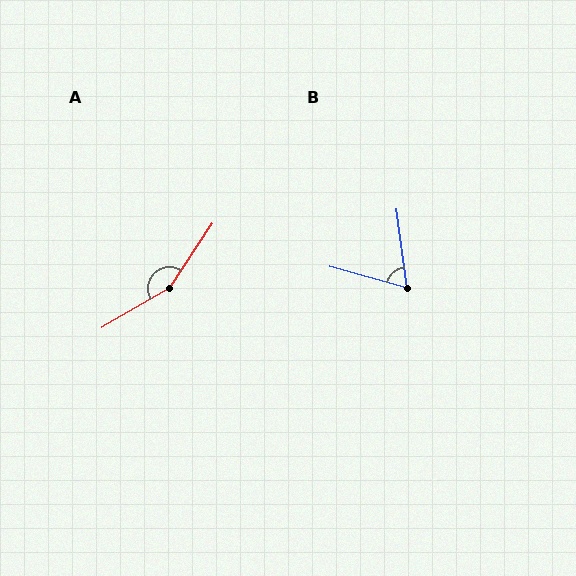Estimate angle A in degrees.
Approximately 154 degrees.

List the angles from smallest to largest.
B (67°), A (154°).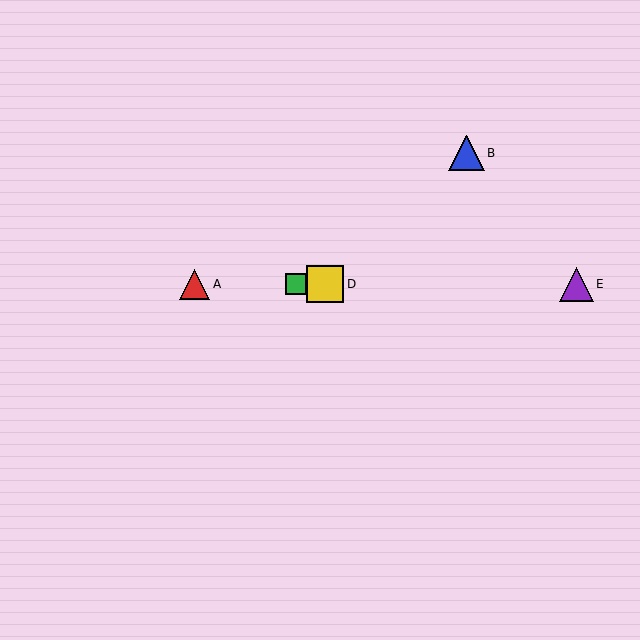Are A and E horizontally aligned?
Yes, both are at y≈284.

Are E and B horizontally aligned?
No, E is at y≈284 and B is at y≈153.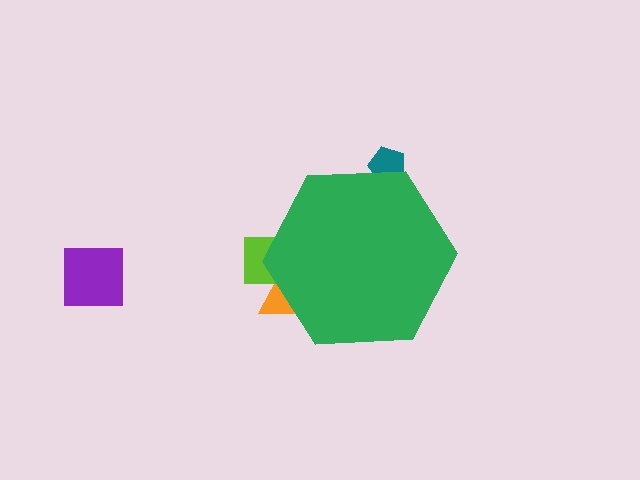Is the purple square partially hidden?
No, the purple square is fully visible.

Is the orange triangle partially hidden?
Yes, the orange triangle is partially hidden behind the green hexagon.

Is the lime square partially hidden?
Yes, the lime square is partially hidden behind the green hexagon.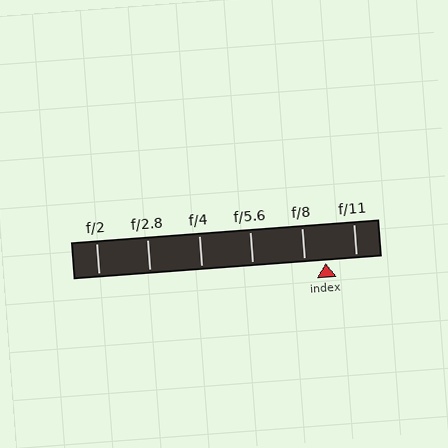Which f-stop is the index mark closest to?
The index mark is closest to f/8.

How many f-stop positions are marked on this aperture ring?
There are 6 f-stop positions marked.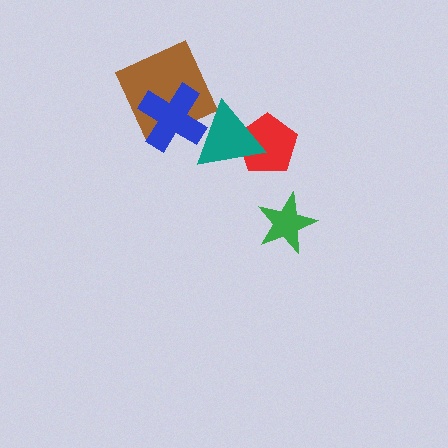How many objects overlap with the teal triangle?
2 objects overlap with the teal triangle.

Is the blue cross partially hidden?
Yes, it is partially covered by another shape.